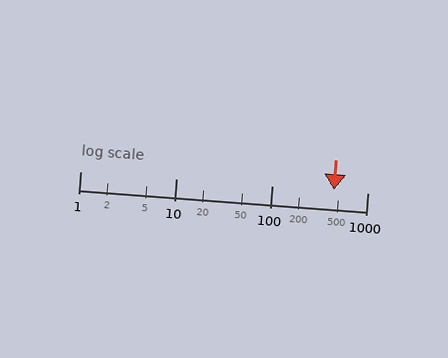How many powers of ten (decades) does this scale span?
The scale spans 3 decades, from 1 to 1000.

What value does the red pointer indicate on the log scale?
The pointer indicates approximately 450.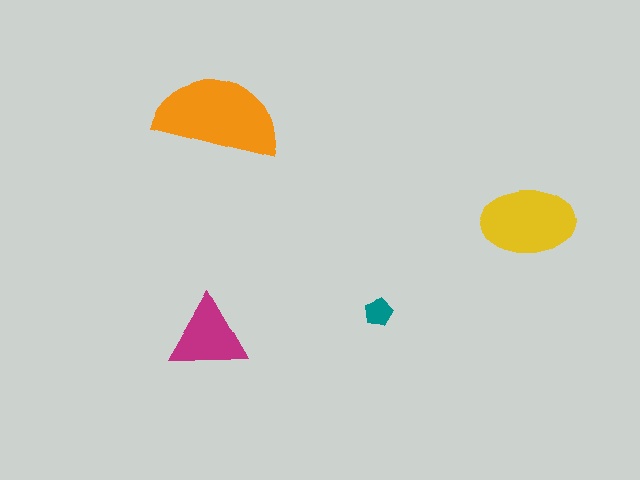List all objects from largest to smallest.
The orange semicircle, the yellow ellipse, the magenta triangle, the teal pentagon.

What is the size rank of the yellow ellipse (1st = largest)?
2nd.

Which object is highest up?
The orange semicircle is topmost.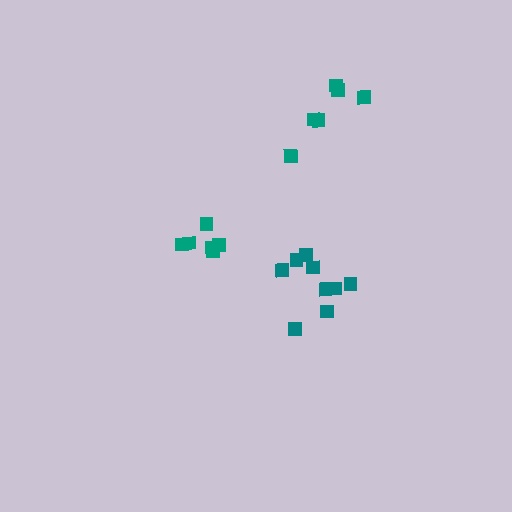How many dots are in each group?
Group 1: 9 dots, Group 2: 6 dots, Group 3: 6 dots (21 total).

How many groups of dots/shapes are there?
There are 3 groups.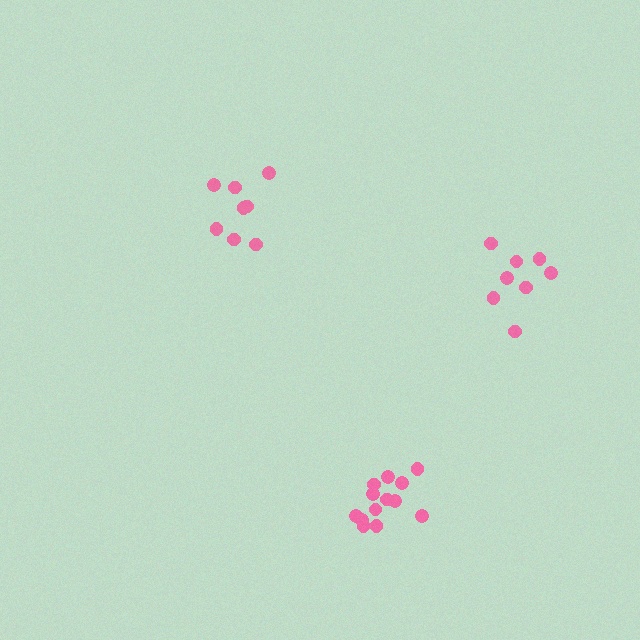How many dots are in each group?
Group 1: 8 dots, Group 2: 13 dots, Group 3: 8 dots (29 total).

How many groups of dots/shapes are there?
There are 3 groups.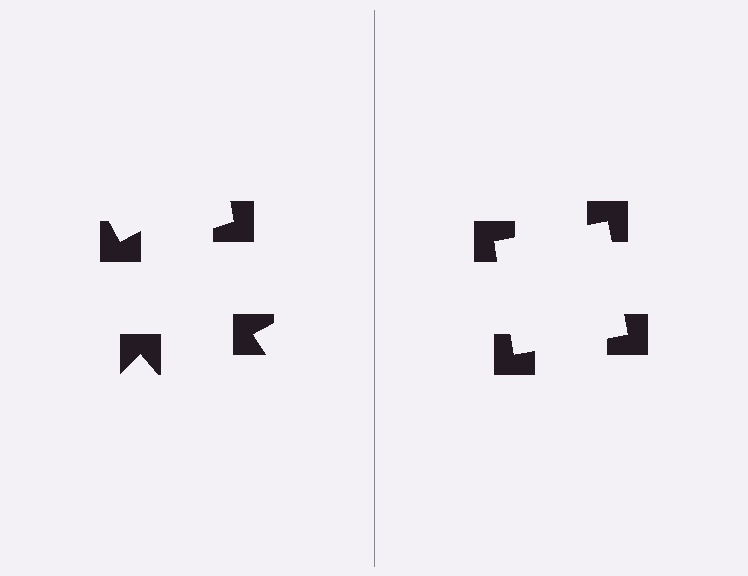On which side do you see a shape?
An illusory square appears on the right side. On the left side the wedge cuts are rotated, so no coherent shape forms.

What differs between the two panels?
The notched squares are positioned identically on both sides; only the wedge orientations differ. On the right they align to a square; on the left they are misaligned.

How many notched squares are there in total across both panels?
8 — 4 on each side.